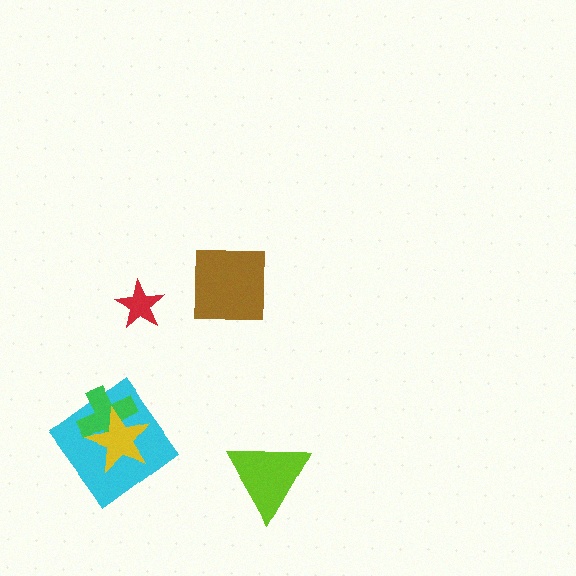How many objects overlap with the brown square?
0 objects overlap with the brown square.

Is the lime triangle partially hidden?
No, no other shape covers it.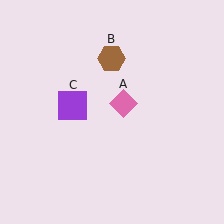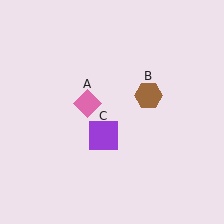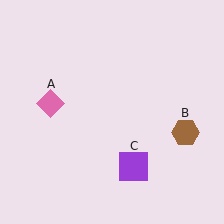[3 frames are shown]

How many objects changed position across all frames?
3 objects changed position: pink diamond (object A), brown hexagon (object B), purple square (object C).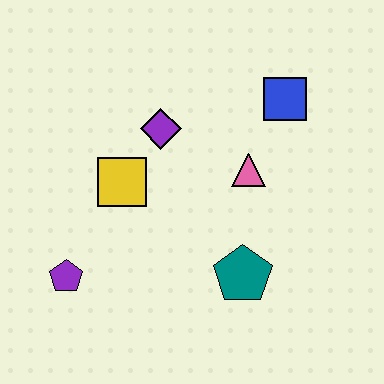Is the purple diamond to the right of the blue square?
No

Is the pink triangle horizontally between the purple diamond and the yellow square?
No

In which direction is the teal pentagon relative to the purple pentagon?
The teal pentagon is to the right of the purple pentagon.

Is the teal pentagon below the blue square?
Yes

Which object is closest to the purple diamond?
The yellow square is closest to the purple diamond.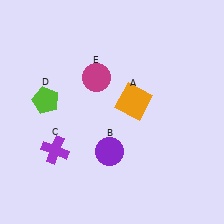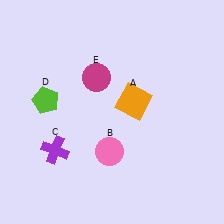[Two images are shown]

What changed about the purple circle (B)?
In Image 1, B is purple. In Image 2, it changed to pink.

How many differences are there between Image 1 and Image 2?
There is 1 difference between the two images.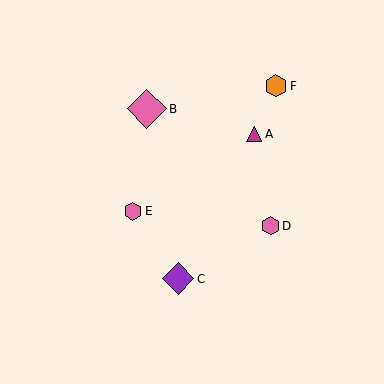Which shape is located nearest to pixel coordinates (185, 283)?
The purple diamond (labeled C) at (178, 279) is nearest to that location.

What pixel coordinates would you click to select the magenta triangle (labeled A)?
Click at (254, 134) to select the magenta triangle A.